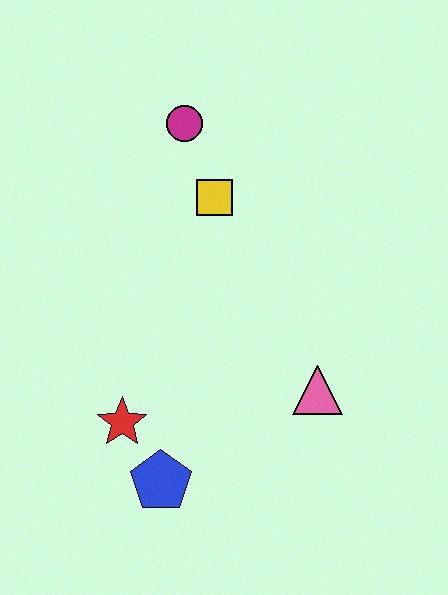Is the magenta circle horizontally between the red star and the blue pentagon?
No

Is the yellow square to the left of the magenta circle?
No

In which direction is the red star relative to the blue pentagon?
The red star is above the blue pentagon.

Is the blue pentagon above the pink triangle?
No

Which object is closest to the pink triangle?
The blue pentagon is closest to the pink triangle.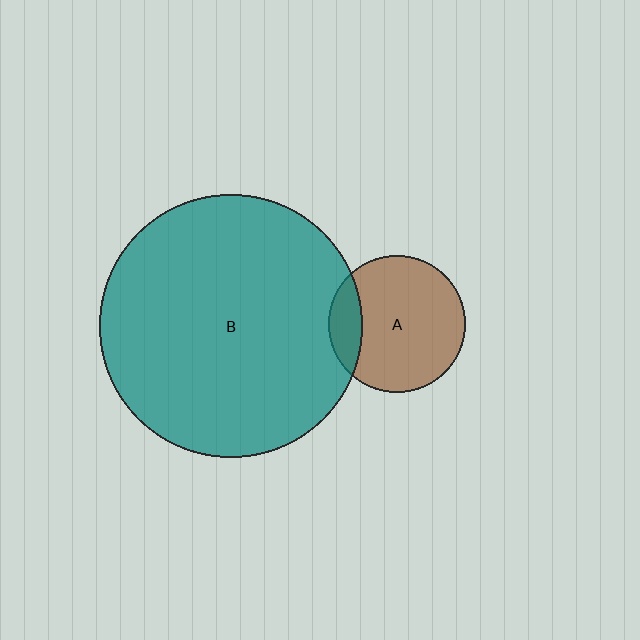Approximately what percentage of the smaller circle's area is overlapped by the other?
Approximately 15%.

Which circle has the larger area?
Circle B (teal).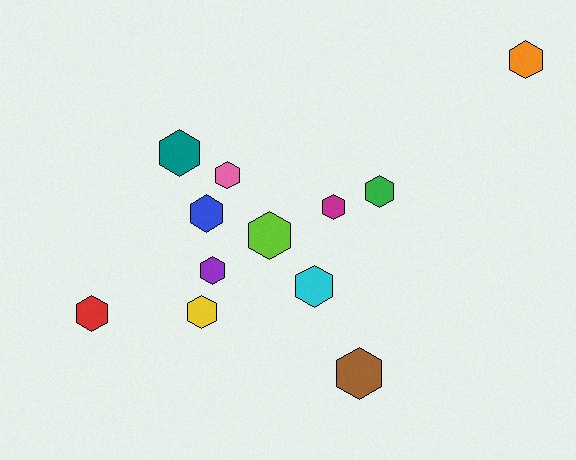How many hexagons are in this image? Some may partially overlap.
There are 12 hexagons.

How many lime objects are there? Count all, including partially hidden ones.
There is 1 lime object.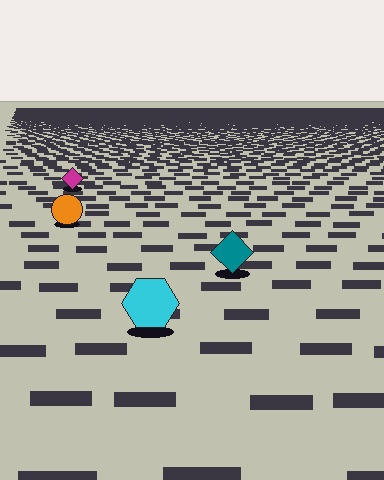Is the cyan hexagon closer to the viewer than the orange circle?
Yes. The cyan hexagon is closer — you can tell from the texture gradient: the ground texture is coarser near it.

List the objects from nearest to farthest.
From nearest to farthest: the cyan hexagon, the teal diamond, the orange circle, the magenta diamond.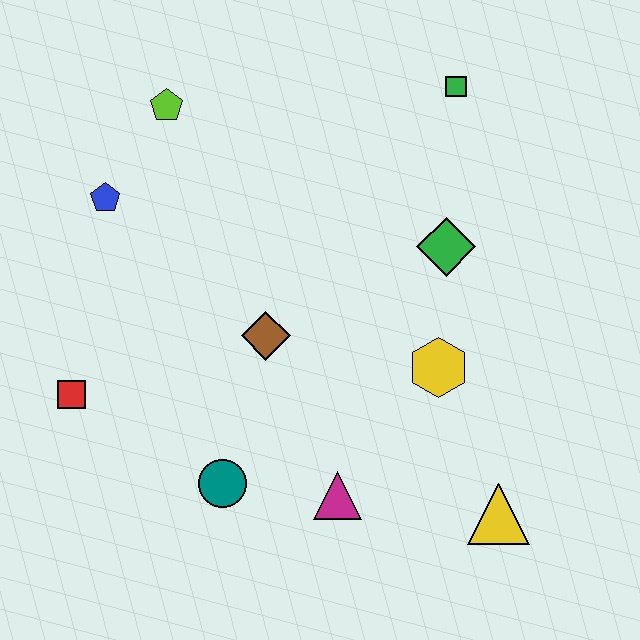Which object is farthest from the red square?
The green square is farthest from the red square.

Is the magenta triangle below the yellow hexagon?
Yes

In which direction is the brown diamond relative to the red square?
The brown diamond is to the right of the red square.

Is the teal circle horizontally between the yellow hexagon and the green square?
No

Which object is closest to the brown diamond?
The teal circle is closest to the brown diamond.